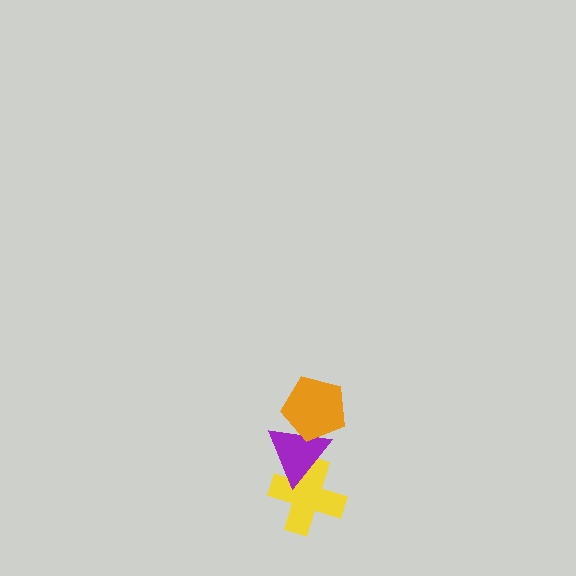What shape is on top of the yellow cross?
The purple triangle is on top of the yellow cross.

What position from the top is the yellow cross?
The yellow cross is 3rd from the top.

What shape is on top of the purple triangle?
The orange pentagon is on top of the purple triangle.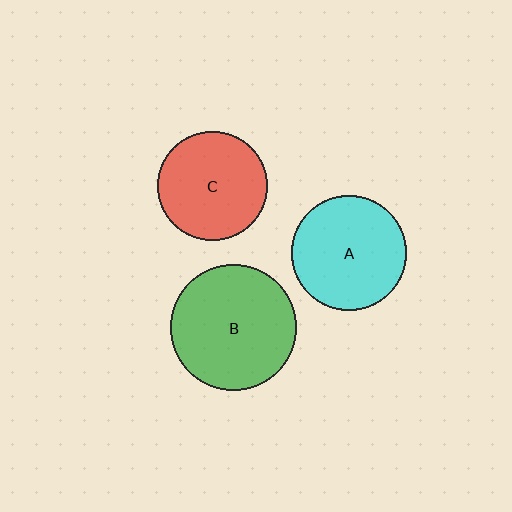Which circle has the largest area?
Circle B (green).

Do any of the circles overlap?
No, none of the circles overlap.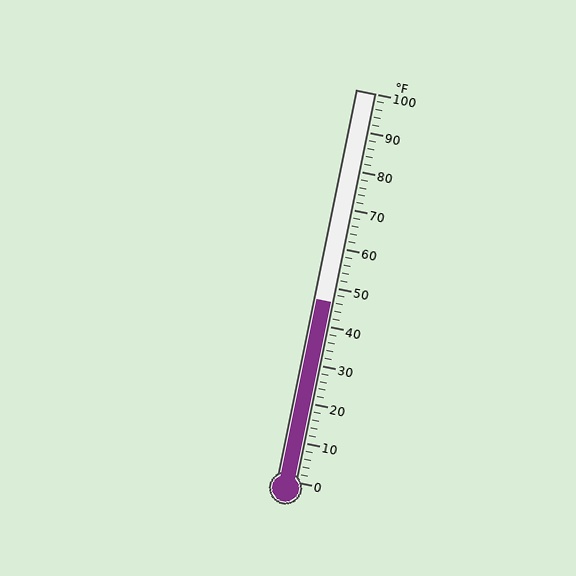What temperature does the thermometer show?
The thermometer shows approximately 46°F.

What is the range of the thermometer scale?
The thermometer scale ranges from 0°F to 100°F.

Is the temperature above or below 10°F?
The temperature is above 10°F.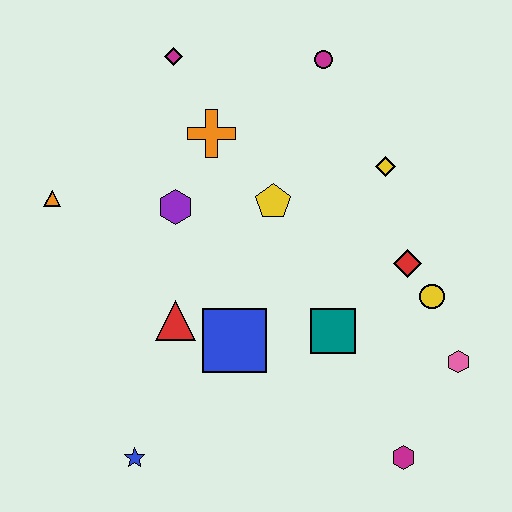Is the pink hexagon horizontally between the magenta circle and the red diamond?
No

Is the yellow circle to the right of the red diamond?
Yes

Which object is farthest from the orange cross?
The magenta hexagon is farthest from the orange cross.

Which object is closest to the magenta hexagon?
The pink hexagon is closest to the magenta hexagon.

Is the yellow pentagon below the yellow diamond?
Yes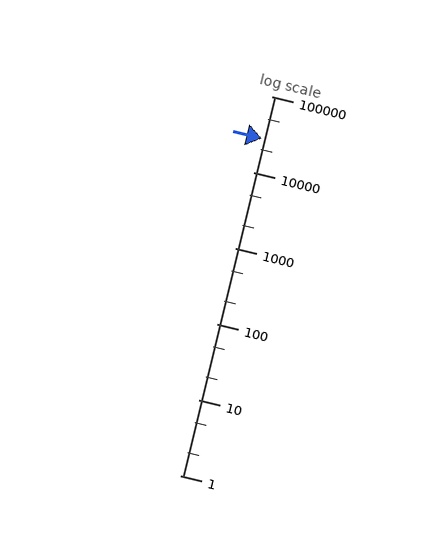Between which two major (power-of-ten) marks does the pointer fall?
The pointer is between 10000 and 100000.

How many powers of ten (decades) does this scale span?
The scale spans 5 decades, from 1 to 100000.